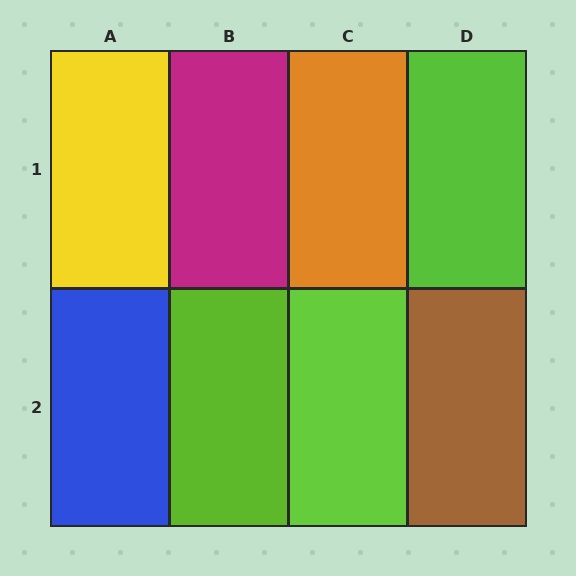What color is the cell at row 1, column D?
Lime.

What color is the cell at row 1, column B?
Magenta.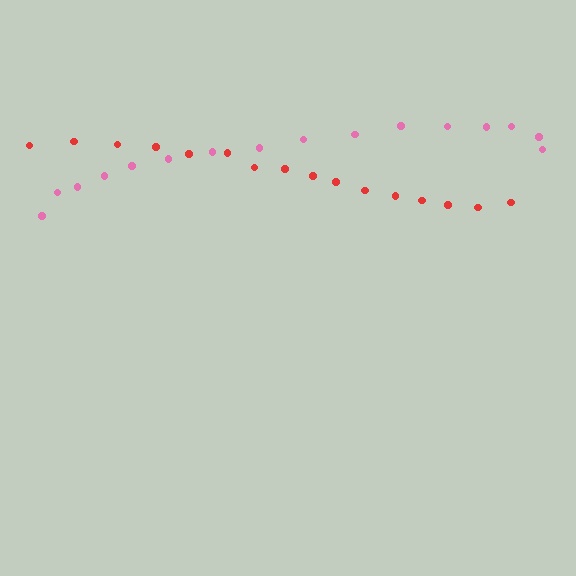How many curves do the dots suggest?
There are 2 distinct paths.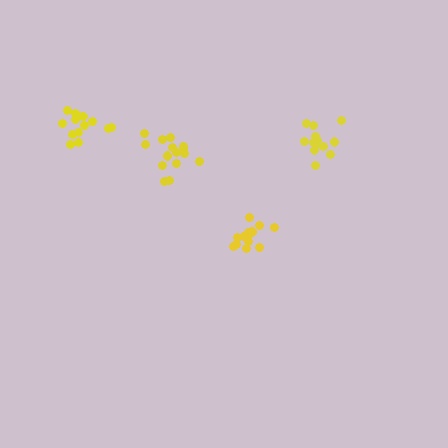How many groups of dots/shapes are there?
There are 4 groups.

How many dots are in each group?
Group 1: 15 dots, Group 2: 13 dots, Group 3: 13 dots, Group 4: 13 dots (54 total).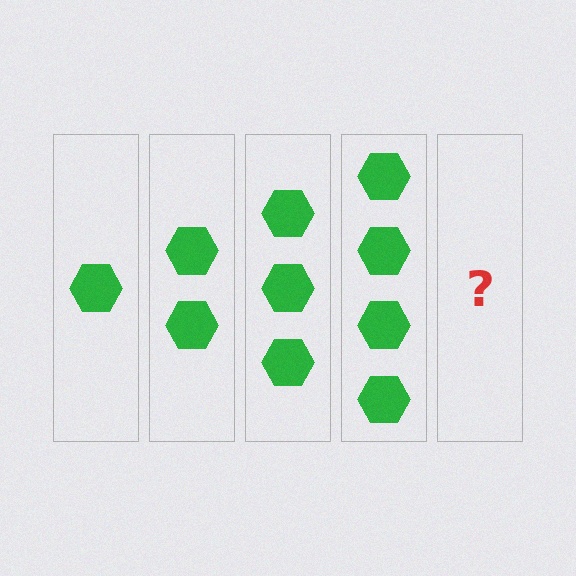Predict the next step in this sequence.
The next step is 5 hexagons.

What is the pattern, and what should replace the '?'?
The pattern is that each step adds one more hexagon. The '?' should be 5 hexagons.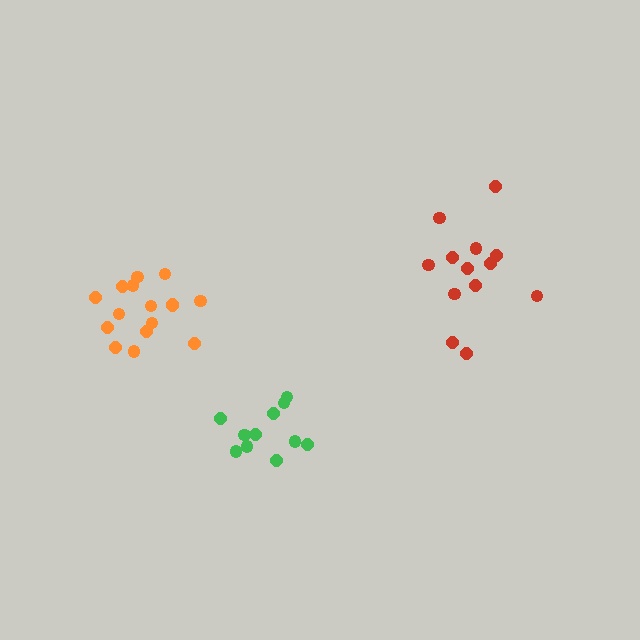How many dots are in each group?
Group 1: 11 dots, Group 2: 13 dots, Group 3: 16 dots (40 total).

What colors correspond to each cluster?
The clusters are colored: green, red, orange.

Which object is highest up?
The red cluster is topmost.